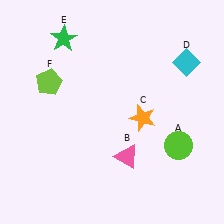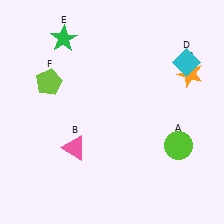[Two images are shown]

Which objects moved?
The objects that moved are: the pink triangle (B), the orange star (C).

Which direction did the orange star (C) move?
The orange star (C) moved right.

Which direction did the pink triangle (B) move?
The pink triangle (B) moved left.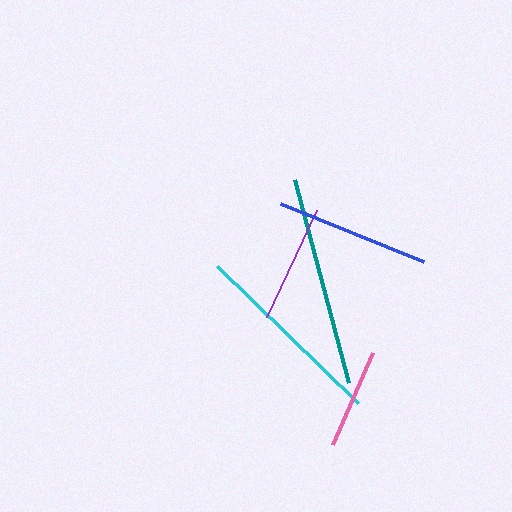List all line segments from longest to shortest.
From longest to shortest: teal, cyan, blue, purple, pink.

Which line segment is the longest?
The teal line is the longest at approximately 210 pixels.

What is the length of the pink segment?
The pink segment is approximately 100 pixels long.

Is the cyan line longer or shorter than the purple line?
The cyan line is longer than the purple line.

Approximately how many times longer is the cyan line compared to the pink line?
The cyan line is approximately 2.0 times the length of the pink line.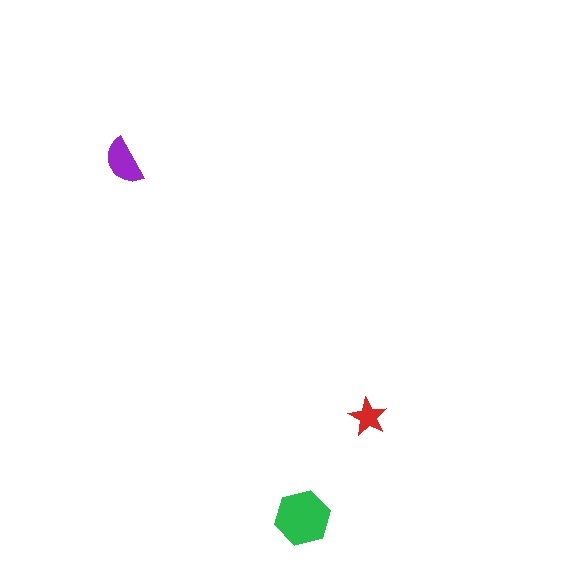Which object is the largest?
The green hexagon.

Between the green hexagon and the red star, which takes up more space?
The green hexagon.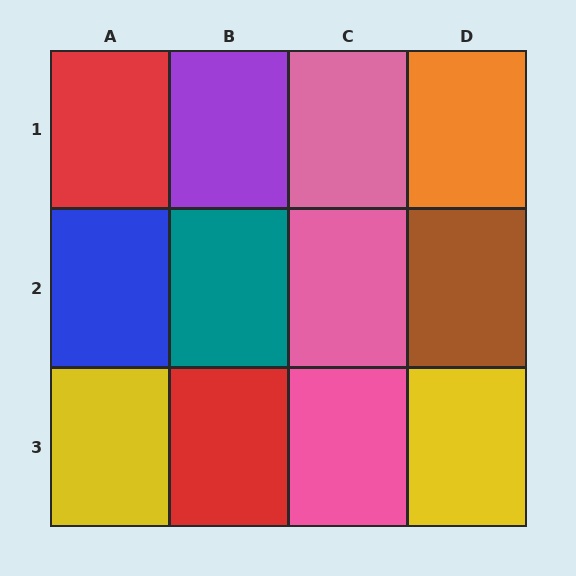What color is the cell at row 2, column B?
Teal.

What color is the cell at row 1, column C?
Pink.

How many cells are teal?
1 cell is teal.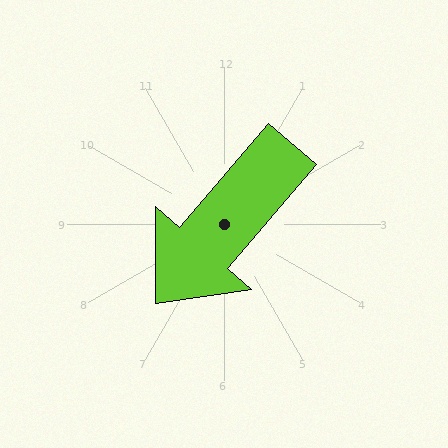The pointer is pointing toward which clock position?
Roughly 7 o'clock.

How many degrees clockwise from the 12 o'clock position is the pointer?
Approximately 221 degrees.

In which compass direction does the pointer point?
Southwest.